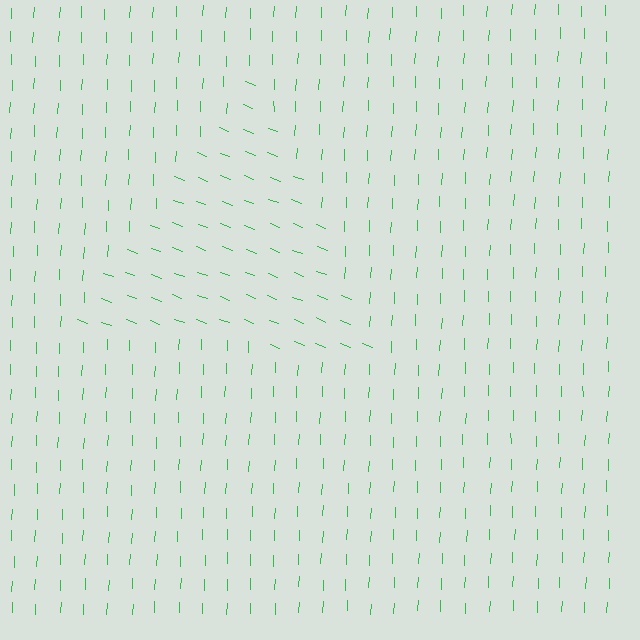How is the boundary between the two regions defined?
The boundary is defined purely by a change in line orientation (approximately 71 degrees difference). All lines are the same color and thickness.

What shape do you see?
I see a triangle.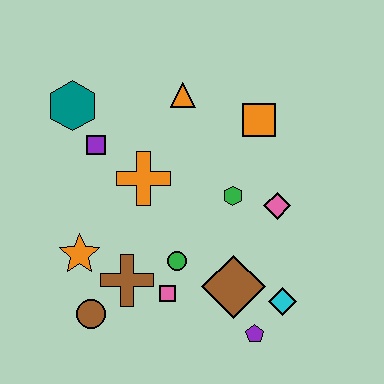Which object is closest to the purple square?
The teal hexagon is closest to the purple square.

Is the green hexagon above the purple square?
No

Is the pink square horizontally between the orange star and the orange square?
Yes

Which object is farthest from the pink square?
The teal hexagon is farthest from the pink square.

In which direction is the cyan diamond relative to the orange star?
The cyan diamond is to the right of the orange star.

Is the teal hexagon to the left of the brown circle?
Yes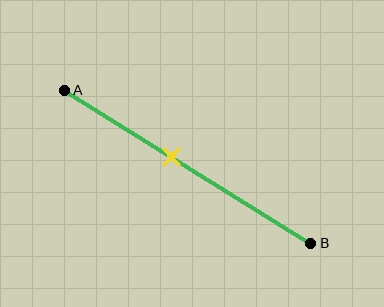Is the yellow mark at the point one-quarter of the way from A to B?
No, the mark is at about 45% from A, not at the 25% one-quarter point.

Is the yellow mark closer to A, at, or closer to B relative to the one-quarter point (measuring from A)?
The yellow mark is closer to point B than the one-quarter point of segment AB.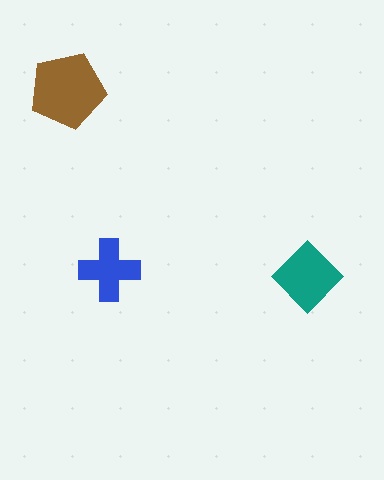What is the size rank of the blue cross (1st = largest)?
3rd.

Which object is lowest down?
The teal diamond is bottommost.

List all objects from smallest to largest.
The blue cross, the teal diamond, the brown pentagon.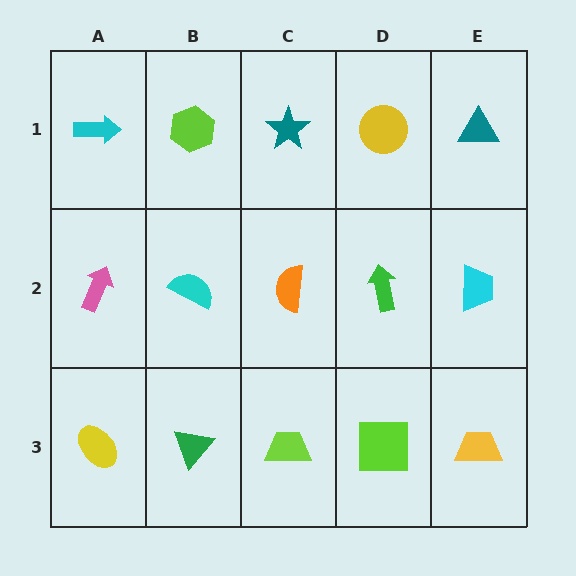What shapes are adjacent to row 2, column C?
A teal star (row 1, column C), a lime trapezoid (row 3, column C), a cyan semicircle (row 2, column B), a green arrow (row 2, column D).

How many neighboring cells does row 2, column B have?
4.